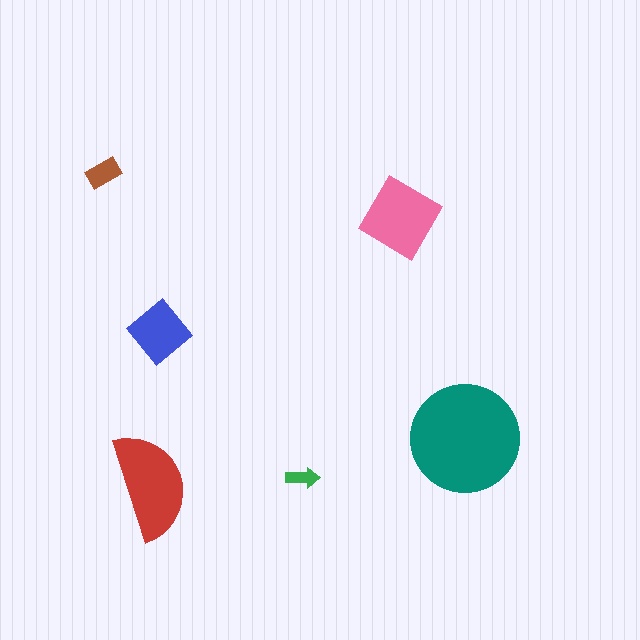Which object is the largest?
The teal circle.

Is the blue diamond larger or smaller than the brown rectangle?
Larger.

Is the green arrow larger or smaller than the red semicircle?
Smaller.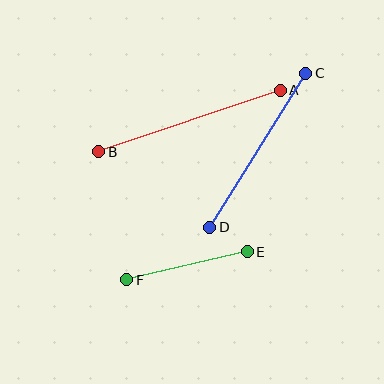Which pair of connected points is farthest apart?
Points A and B are farthest apart.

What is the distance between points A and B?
The distance is approximately 191 pixels.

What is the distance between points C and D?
The distance is approximately 182 pixels.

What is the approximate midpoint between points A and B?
The midpoint is at approximately (189, 121) pixels.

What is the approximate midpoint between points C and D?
The midpoint is at approximately (258, 150) pixels.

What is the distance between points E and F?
The distance is approximately 124 pixels.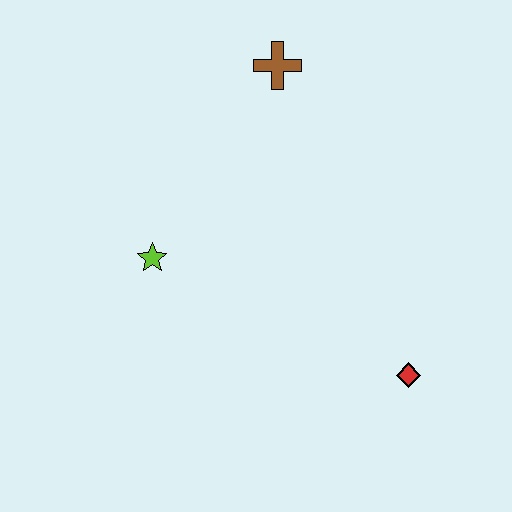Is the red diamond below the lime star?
Yes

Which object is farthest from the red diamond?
The brown cross is farthest from the red diamond.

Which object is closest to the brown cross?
The lime star is closest to the brown cross.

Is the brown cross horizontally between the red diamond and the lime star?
Yes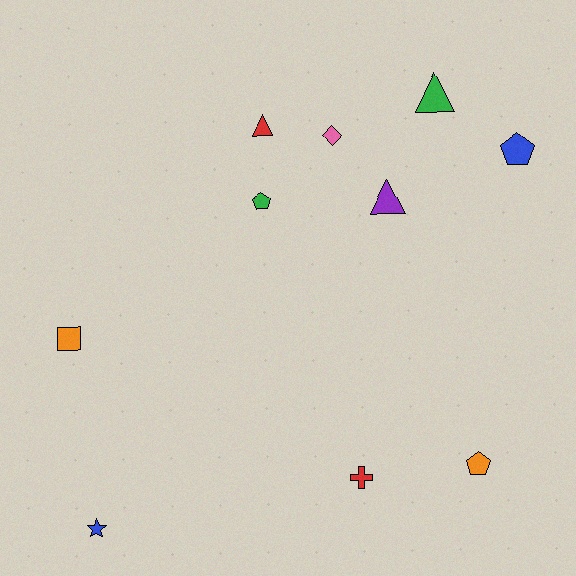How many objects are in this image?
There are 10 objects.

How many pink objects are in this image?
There is 1 pink object.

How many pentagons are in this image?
There are 3 pentagons.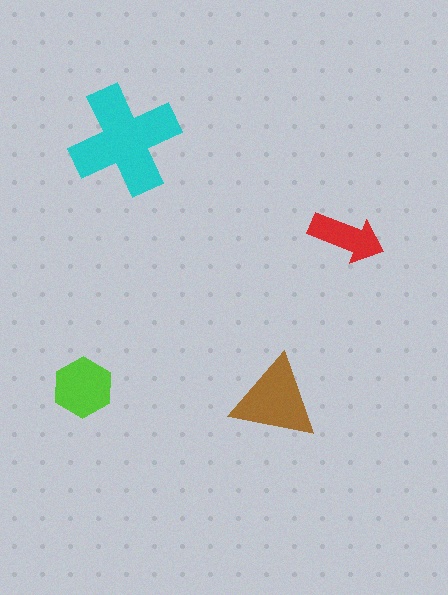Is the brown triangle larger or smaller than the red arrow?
Larger.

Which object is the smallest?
The red arrow.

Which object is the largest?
The cyan cross.